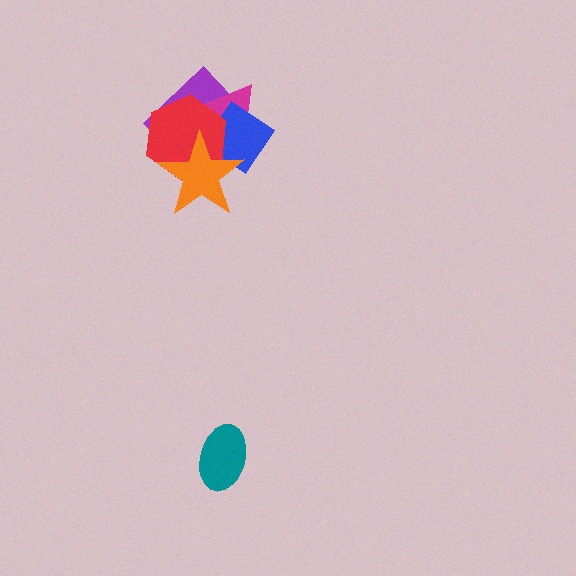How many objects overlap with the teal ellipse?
0 objects overlap with the teal ellipse.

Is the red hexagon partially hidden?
Yes, it is partially covered by another shape.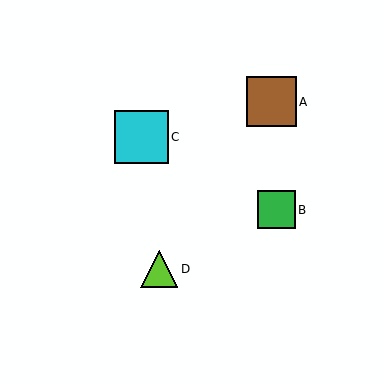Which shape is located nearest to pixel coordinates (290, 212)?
The green square (labeled B) at (276, 210) is nearest to that location.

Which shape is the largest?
The cyan square (labeled C) is the largest.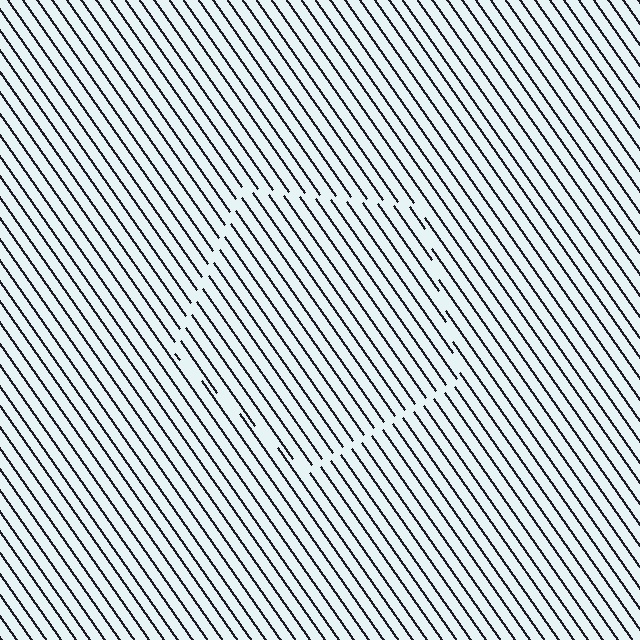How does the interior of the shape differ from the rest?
The interior of the shape contains the same grating, shifted by half a period — the contour is defined by the phase discontinuity where line-ends from the inner and outer gratings abut.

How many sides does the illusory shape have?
5 sides — the line-ends trace a pentagon.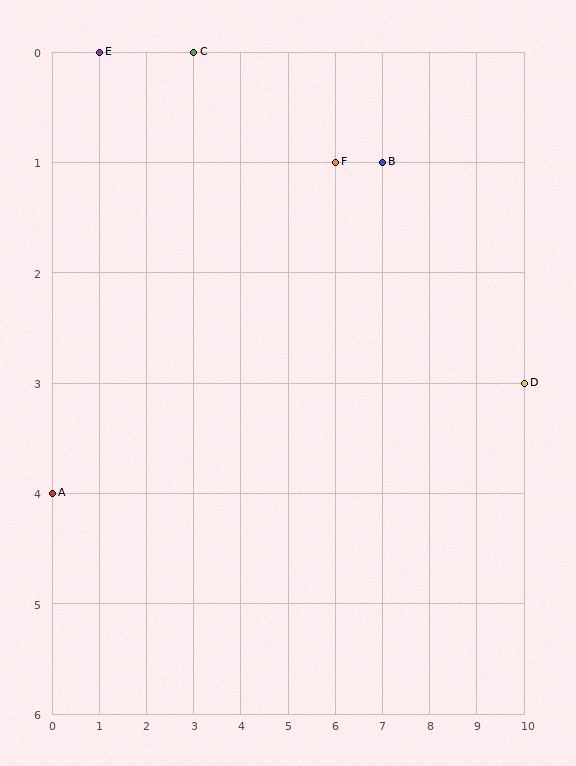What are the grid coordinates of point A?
Point A is at grid coordinates (0, 4).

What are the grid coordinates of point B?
Point B is at grid coordinates (7, 1).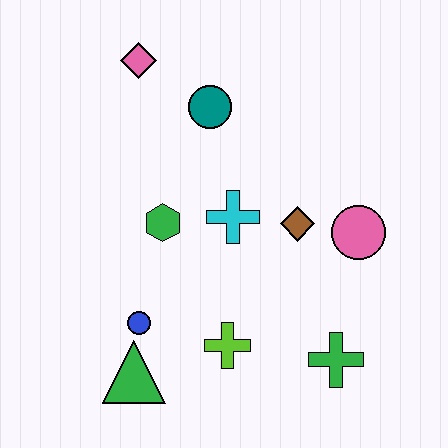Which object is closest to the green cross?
The lime cross is closest to the green cross.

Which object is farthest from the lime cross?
The pink diamond is farthest from the lime cross.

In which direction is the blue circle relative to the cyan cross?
The blue circle is below the cyan cross.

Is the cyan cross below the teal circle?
Yes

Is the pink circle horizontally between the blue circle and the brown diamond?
No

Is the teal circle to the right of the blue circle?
Yes